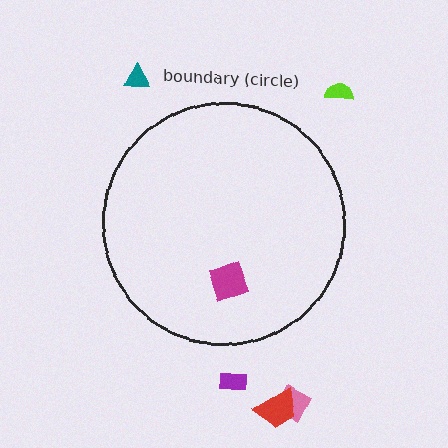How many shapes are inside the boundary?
1 inside, 5 outside.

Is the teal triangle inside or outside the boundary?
Outside.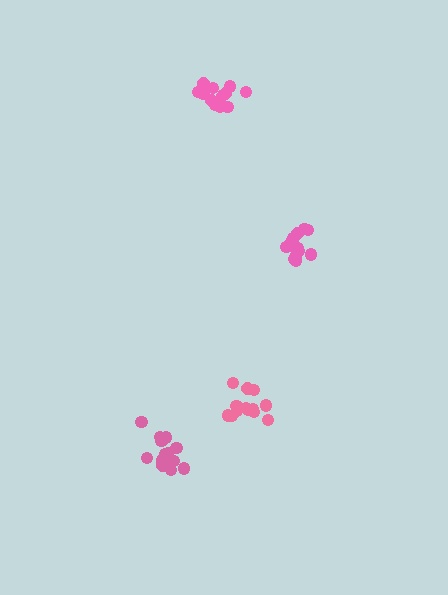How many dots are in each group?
Group 1: 15 dots, Group 2: 15 dots, Group 3: 13 dots, Group 4: 13 dots (56 total).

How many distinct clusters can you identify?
There are 4 distinct clusters.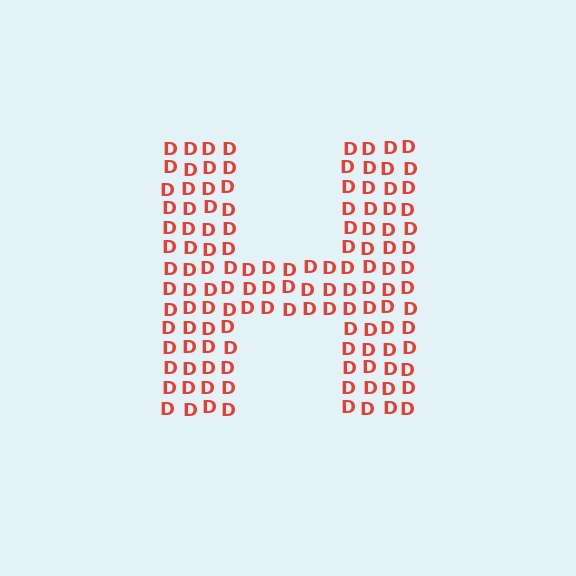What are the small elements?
The small elements are letter D's.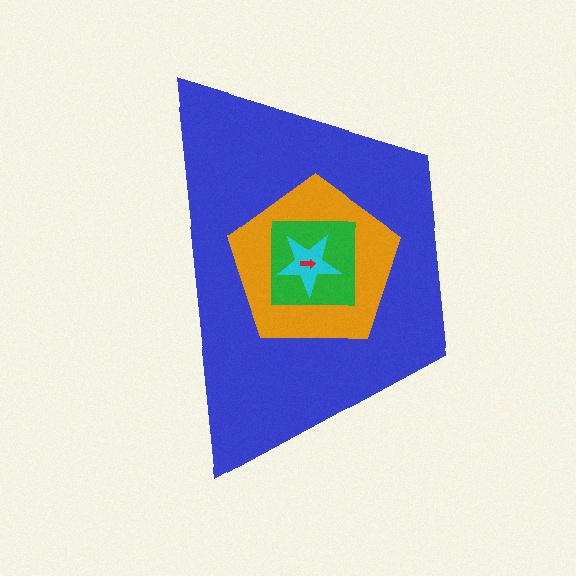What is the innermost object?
The red arrow.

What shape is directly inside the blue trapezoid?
The orange pentagon.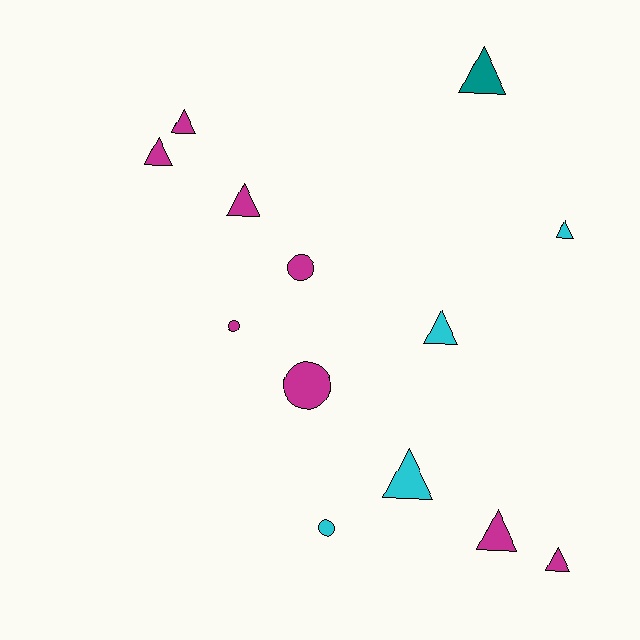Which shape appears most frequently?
Triangle, with 9 objects.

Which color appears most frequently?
Magenta, with 8 objects.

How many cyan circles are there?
There is 1 cyan circle.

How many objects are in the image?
There are 13 objects.